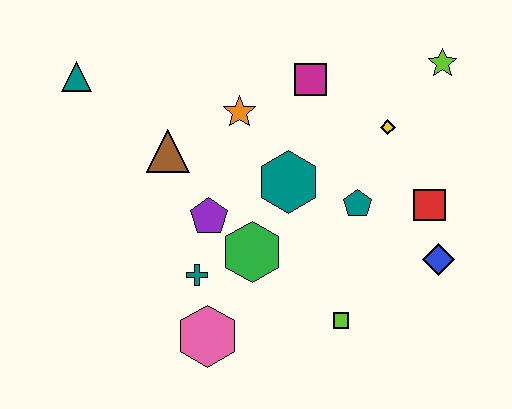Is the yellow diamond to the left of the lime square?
No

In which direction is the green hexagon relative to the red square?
The green hexagon is to the left of the red square.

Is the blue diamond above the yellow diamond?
No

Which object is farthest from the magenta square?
The pink hexagon is farthest from the magenta square.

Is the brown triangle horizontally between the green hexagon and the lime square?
No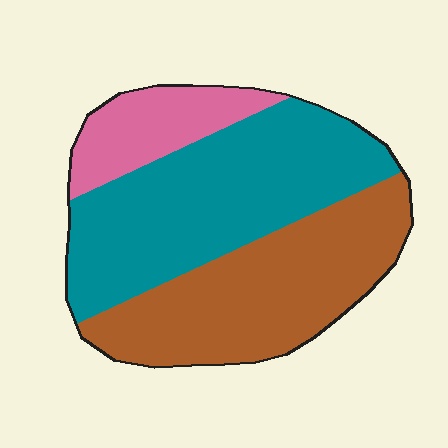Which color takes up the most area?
Teal, at roughly 45%.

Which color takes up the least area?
Pink, at roughly 15%.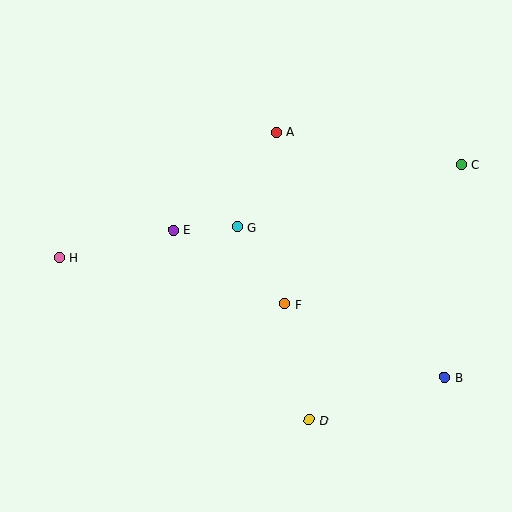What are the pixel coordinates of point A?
Point A is at (276, 132).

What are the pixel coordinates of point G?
Point G is at (237, 227).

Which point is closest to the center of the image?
Point G at (237, 227) is closest to the center.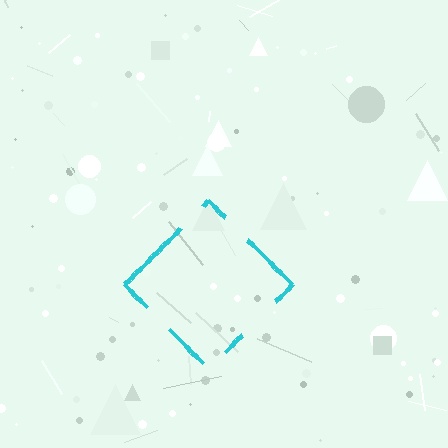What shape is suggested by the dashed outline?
The dashed outline suggests a diamond.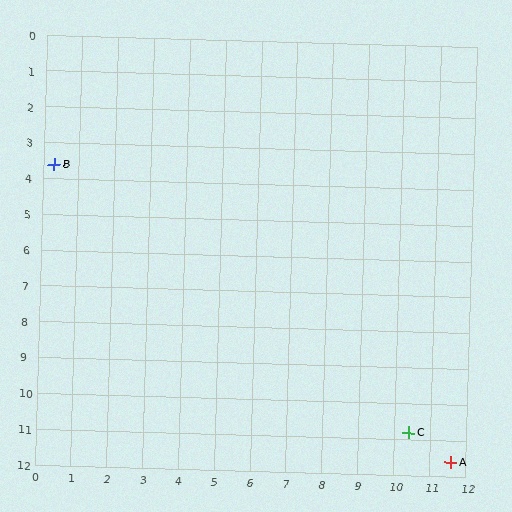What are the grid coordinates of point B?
Point B is at approximately (0.3, 3.6).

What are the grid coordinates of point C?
Point C is at approximately (10.4, 10.8).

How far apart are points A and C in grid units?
Points A and C are about 1.4 grid units apart.